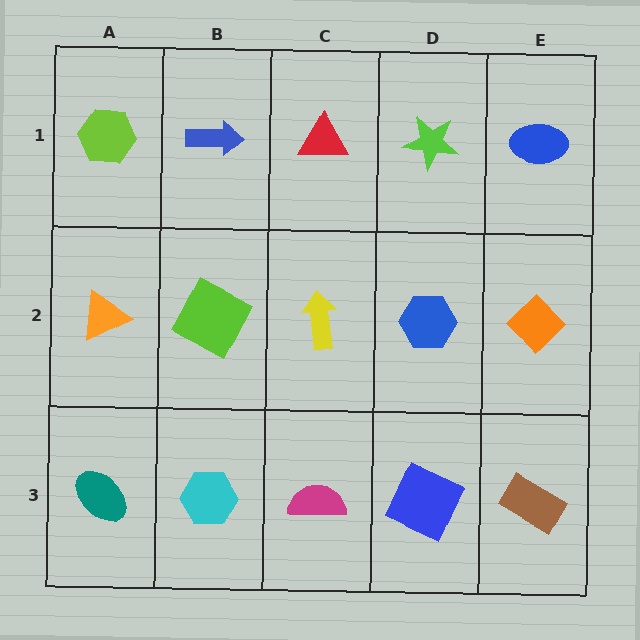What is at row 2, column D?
A blue hexagon.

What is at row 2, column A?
An orange triangle.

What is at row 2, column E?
An orange diamond.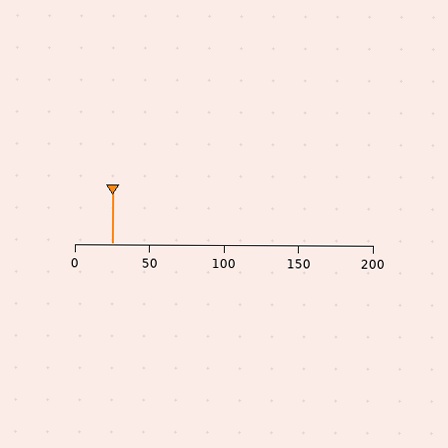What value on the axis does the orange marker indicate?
The marker indicates approximately 25.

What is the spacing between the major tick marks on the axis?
The major ticks are spaced 50 apart.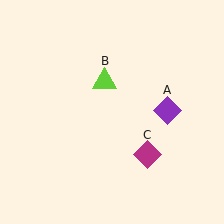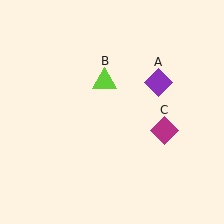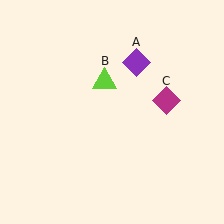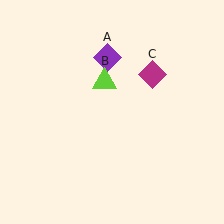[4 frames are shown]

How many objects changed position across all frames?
2 objects changed position: purple diamond (object A), magenta diamond (object C).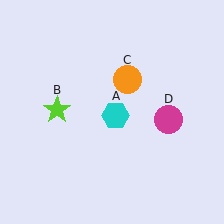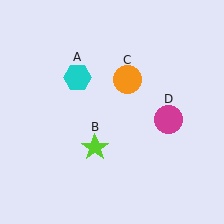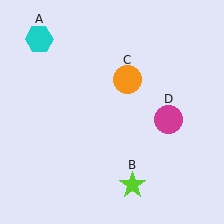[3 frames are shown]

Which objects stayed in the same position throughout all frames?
Orange circle (object C) and magenta circle (object D) remained stationary.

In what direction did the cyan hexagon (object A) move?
The cyan hexagon (object A) moved up and to the left.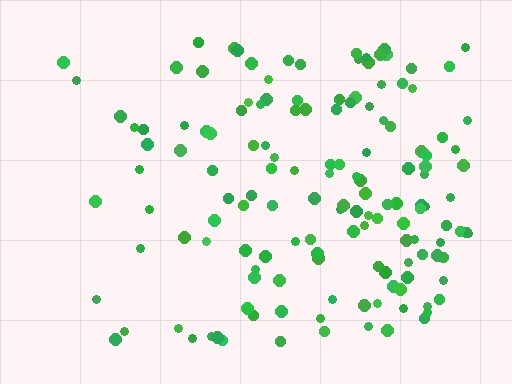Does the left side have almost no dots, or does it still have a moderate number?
Still a moderate number, just noticeably fewer than the right.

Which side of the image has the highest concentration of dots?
The right.